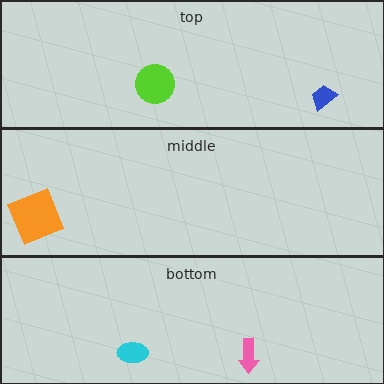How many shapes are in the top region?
2.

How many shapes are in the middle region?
1.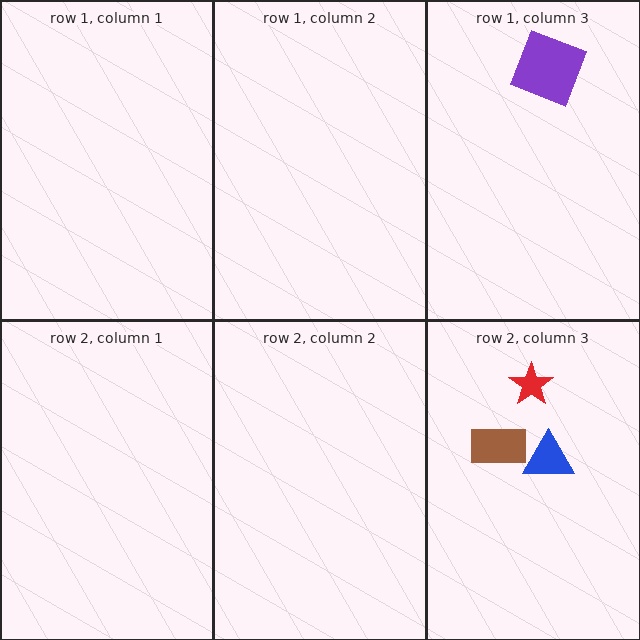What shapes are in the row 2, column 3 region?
The red star, the brown rectangle, the blue triangle.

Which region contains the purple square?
The row 1, column 3 region.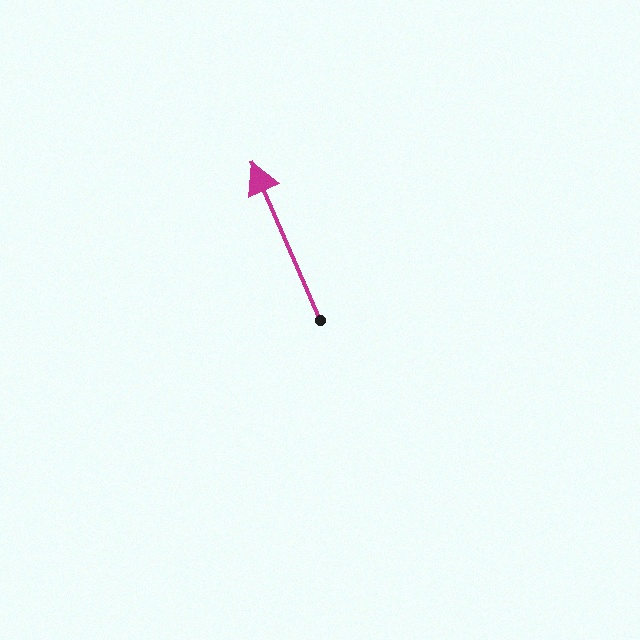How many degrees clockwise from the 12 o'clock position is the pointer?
Approximately 337 degrees.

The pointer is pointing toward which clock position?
Roughly 11 o'clock.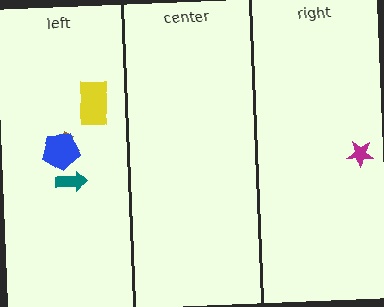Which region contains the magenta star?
The right region.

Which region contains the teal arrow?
The left region.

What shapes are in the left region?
The brown cross, the blue pentagon, the yellow rectangle, the teal arrow.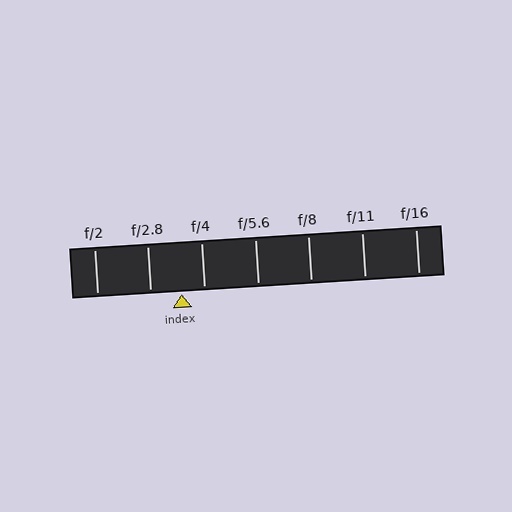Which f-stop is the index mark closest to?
The index mark is closest to f/4.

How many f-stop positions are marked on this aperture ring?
There are 7 f-stop positions marked.